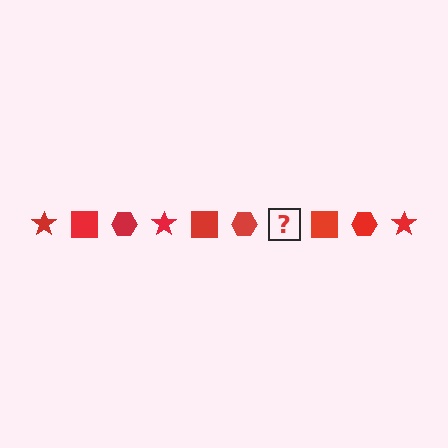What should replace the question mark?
The question mark should be replaced with a red star.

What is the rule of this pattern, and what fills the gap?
The rule is that the pattern cycles through star, square, hexagon shapes in red. The gap should be filled with a red star.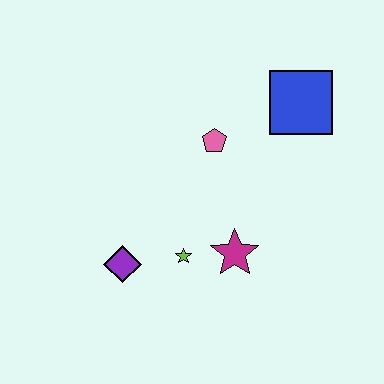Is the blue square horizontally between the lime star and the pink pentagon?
No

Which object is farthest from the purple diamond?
The blue square is farthest from the purple diamond.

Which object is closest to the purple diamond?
The lime star is closest to the purple diamond.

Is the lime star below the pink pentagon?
Yes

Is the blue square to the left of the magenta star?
No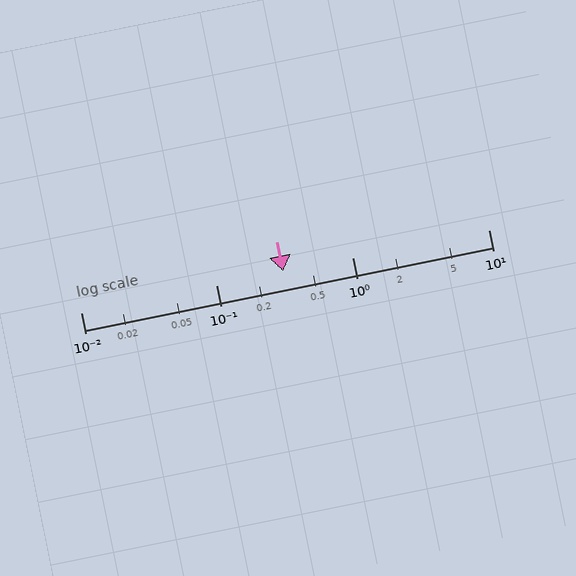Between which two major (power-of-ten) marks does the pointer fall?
The pointer is between 0.1 and 1.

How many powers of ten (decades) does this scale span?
The scale spans 3 decades, from 0.01 to 10.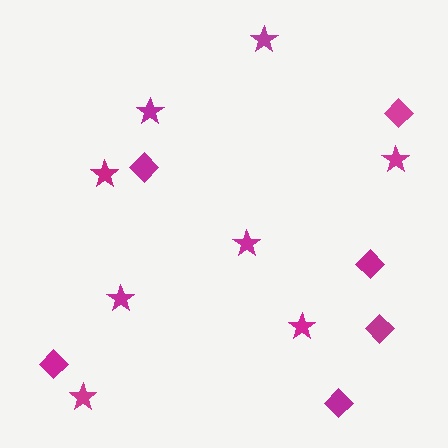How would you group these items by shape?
There are 2 groups: one group of diamonds (6) and one group of stars (8).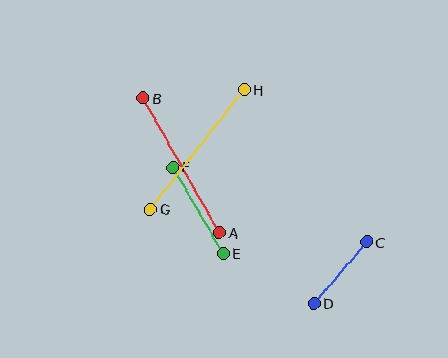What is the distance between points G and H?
The distance is approximately 152 pixels.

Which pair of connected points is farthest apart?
Points A and B are farthest apart.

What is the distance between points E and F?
The distance is approximately 100 pixels.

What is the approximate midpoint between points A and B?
The midpoint is at approximately (181, 165) pixels.